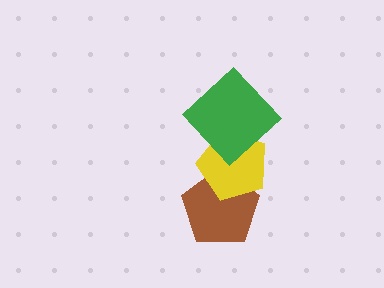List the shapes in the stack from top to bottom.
From top to bottom: the green diamond, the yellow pentagon, the brown pentagon.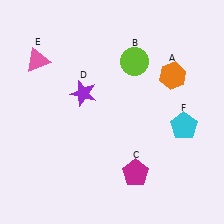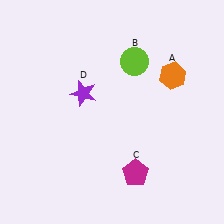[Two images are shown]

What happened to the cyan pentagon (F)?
The cyan pentagon (F) was removed in Image 2. It was in the bottom-right area of Image 1.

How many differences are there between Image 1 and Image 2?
There are 2 differences between the two images.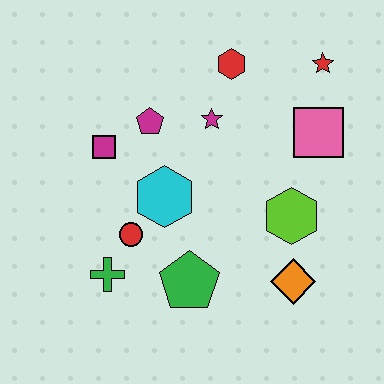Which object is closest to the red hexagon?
The magenta star is closest to the red hexagon.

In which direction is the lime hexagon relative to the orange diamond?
The lime hexagon is above the orange diamond.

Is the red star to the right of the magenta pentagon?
Yes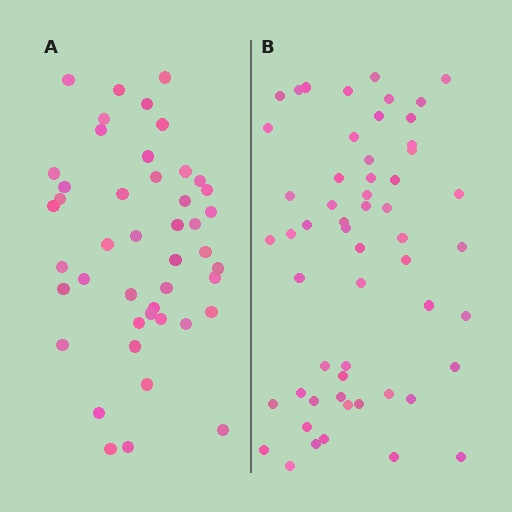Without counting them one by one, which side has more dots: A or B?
Region B (the right region) has more dots.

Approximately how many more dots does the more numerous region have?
Region B has roughly 12 or so more dots than region A.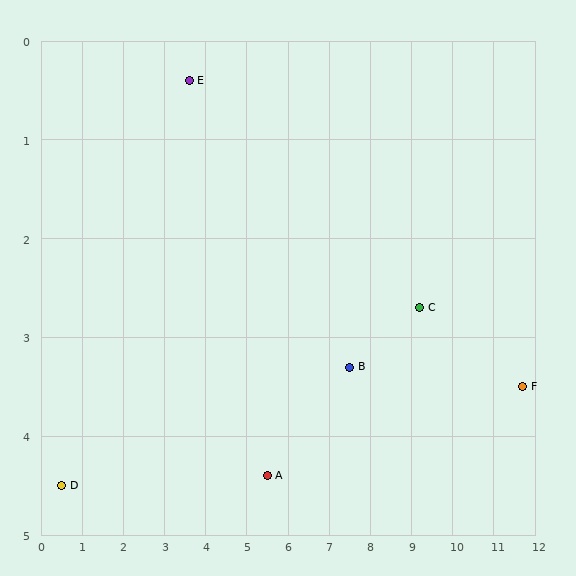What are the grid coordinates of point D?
Point D is at approximately (0.5, 4.5).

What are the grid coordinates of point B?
Point B is at approximately (7.5, 3.3).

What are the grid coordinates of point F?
Point F is at approximately (11.7, 3.5).